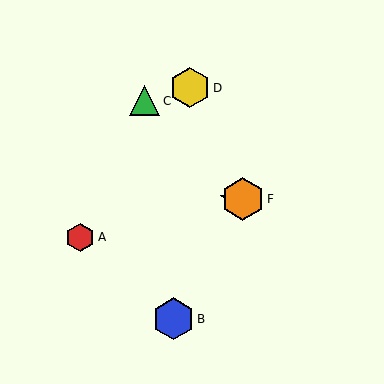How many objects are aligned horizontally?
2 objects (E, F) are aligned horizontally.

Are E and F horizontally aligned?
Yes, both are at y≈199.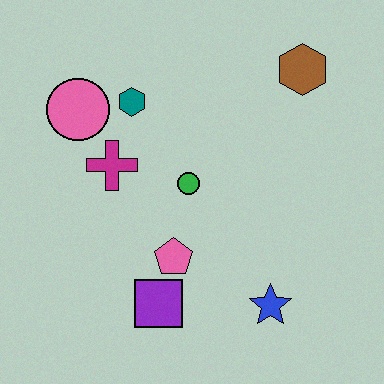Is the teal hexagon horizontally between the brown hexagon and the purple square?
No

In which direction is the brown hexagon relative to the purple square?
The brown hexagon is above the purple square.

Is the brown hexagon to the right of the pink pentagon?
Yes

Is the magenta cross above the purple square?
Yes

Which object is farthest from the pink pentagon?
The brown hexagon is farthest from the pink pentagon.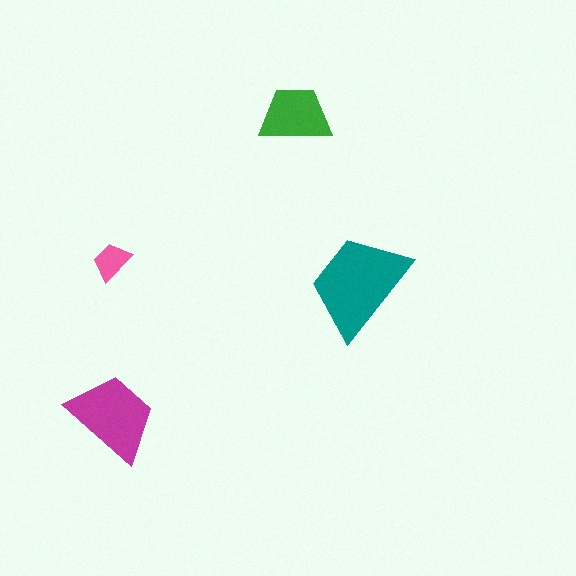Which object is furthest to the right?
The teal trapezoid is rightmost.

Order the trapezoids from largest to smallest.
the teal one, the magenta one, the green one, the pink one.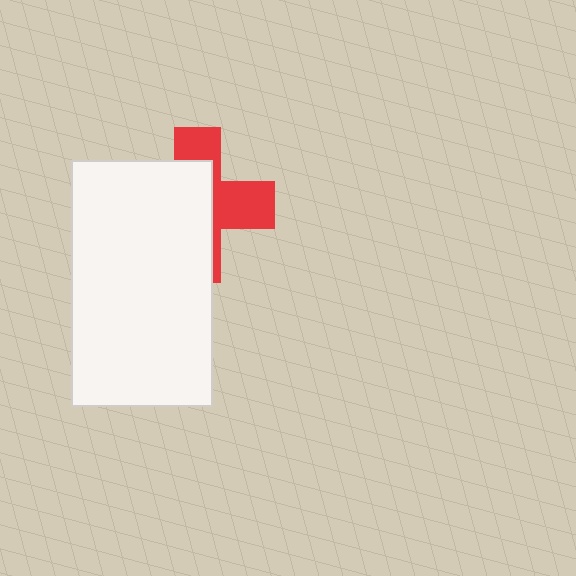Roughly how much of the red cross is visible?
A small part of it is visible (roughly 40%).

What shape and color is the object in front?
The object in front is a white rectangle.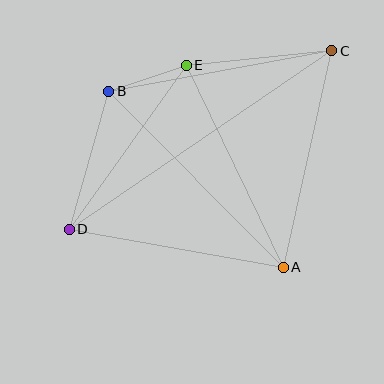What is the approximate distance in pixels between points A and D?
The distance between A and D is approximately 217 pixels.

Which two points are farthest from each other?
Points C and D are farthest from each other.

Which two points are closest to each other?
Points B and E are closest to each other.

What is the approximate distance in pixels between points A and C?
The distance between A and C is approximately 222 pixels.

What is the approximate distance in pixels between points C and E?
The distance between C and E is approximately 146 pixels.